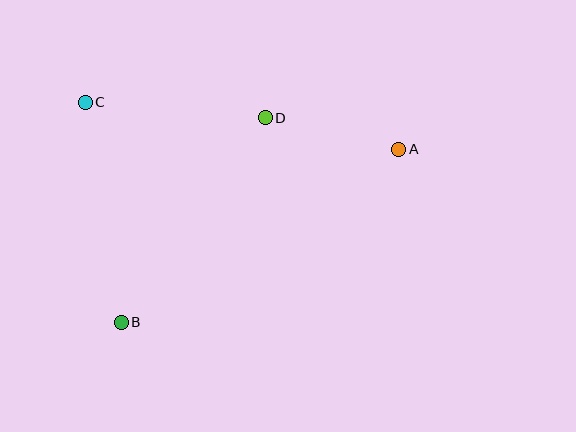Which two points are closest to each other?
Points A and D are closest to each other.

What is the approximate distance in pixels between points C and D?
The distance between C and D is approximately 181 pixels.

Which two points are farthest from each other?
Points A and B are farthest from each other.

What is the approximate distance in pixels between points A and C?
The distance between A and C is approximately 317 pixels.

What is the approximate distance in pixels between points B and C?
The distance between B and C is approximately 223 pixels.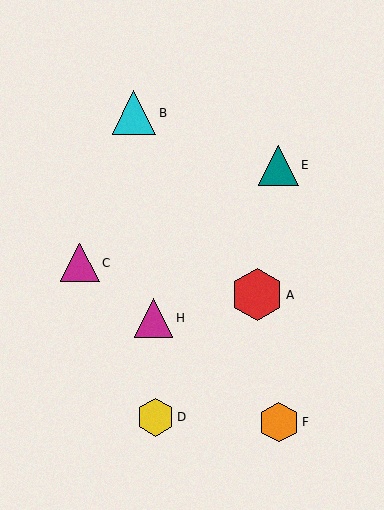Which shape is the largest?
The red hexagon (labeled A) is the largest.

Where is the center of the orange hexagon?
The center of the orange hexagon is at (279, 422).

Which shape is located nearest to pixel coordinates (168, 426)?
The yellow hexagon (labeled D) at (155, 417) is nearest to that location.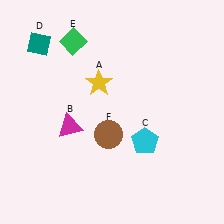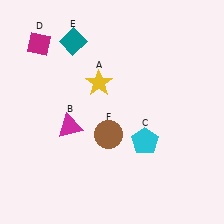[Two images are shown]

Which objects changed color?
D changed from teal to magenta. E changed from green to teal.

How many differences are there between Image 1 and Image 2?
There are 2 differences between the two images.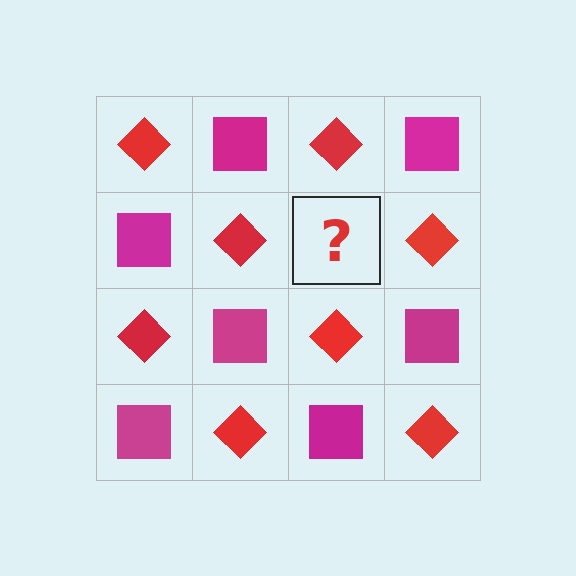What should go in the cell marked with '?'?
The missing cell should contain a magenta square.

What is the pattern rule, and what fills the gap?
The rule is that it alternates red diamond and magenta square in a checkerboard pattern. The gap should be filled with a magenta square.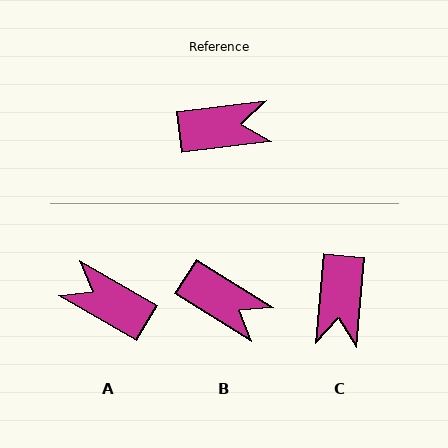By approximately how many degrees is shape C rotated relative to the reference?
Approximately 102 degrees clockwise.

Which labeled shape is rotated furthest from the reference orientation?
A, about 143 degrees away.